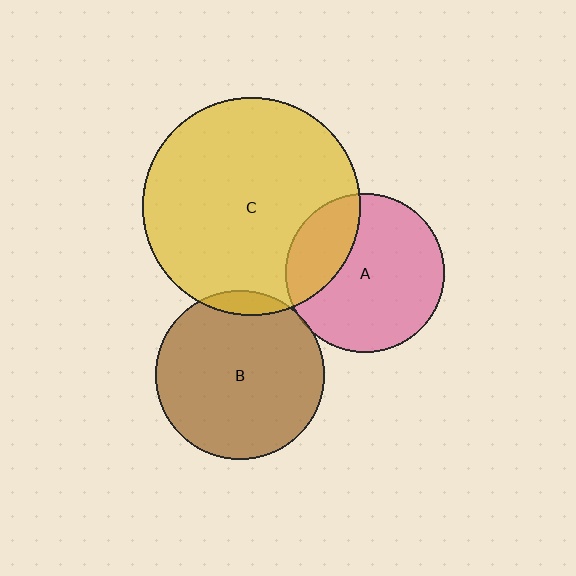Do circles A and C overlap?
Yes.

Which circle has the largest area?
Circle C (yellow).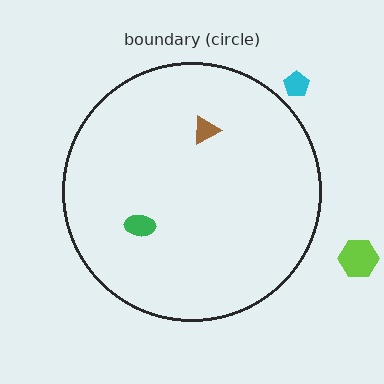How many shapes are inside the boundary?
2 inside, 2 outside.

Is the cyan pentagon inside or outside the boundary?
Outside.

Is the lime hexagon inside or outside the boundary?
Outside.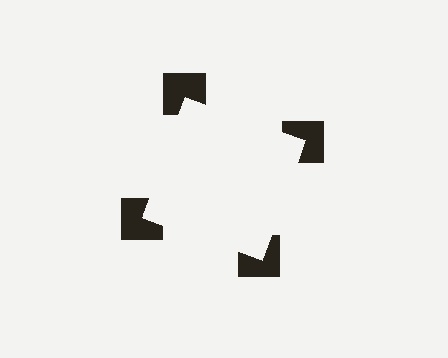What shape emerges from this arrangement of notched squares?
An illusory square — its edges are inferred from the aligned wedge cuts in the notched squares, not physically drawn.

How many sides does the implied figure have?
4 sides.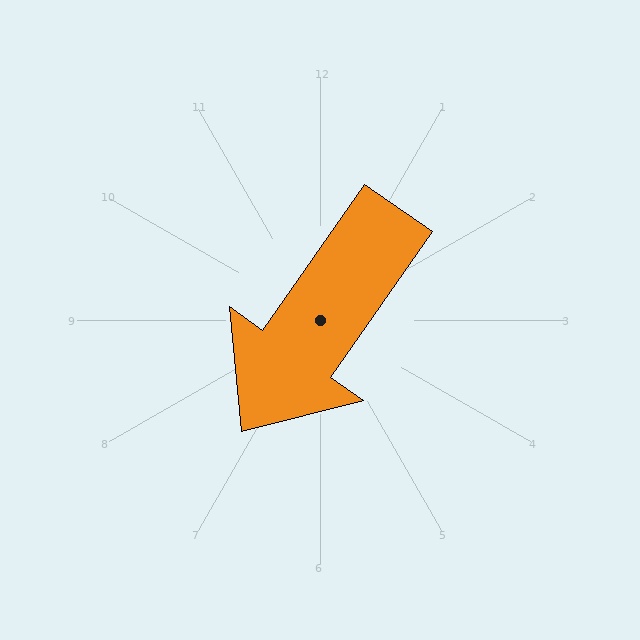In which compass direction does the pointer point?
Southwest.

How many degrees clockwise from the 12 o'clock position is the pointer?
Approximately 215 degrees.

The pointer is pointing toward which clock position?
Roughly 7 o'clock.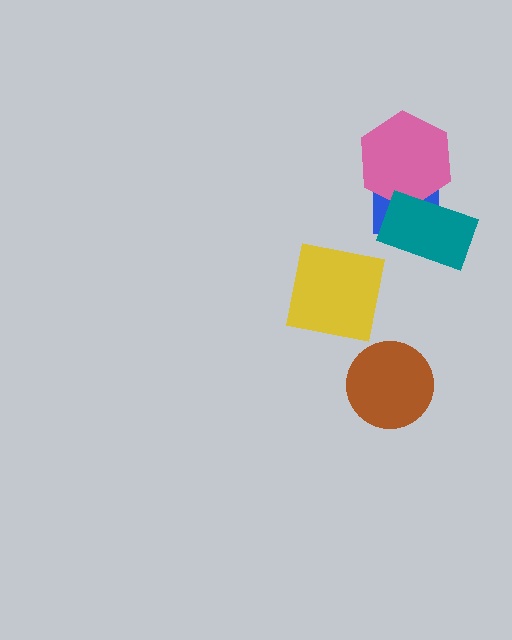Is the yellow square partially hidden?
No, no other shape covers it.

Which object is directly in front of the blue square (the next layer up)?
The pink hexagon is directly in front of the blue square.